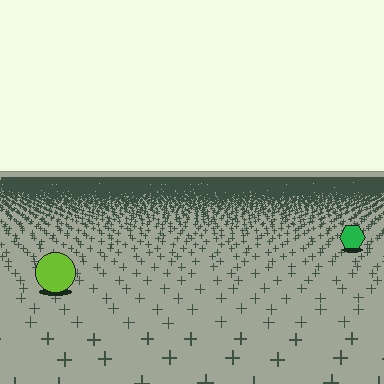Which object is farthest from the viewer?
The green hexagon is farthest from the viewer. It appears smaller and the ground texture around it is denser.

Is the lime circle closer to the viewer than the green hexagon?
Yes. The lime circle is closer — you can tell from the texture gradient: the ground texture is coarser near it.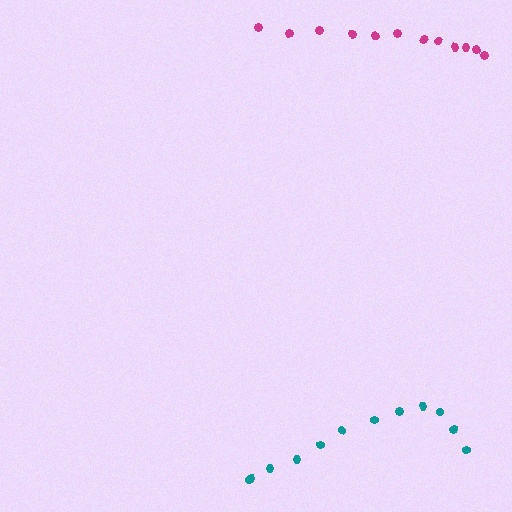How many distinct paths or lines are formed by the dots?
There are 2 distinct paths.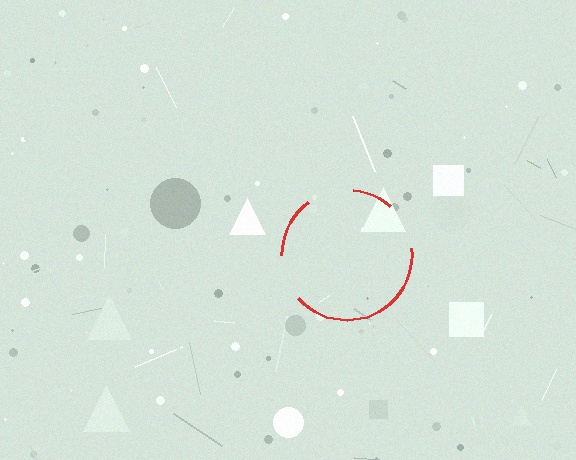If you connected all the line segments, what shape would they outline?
They would outline a circle.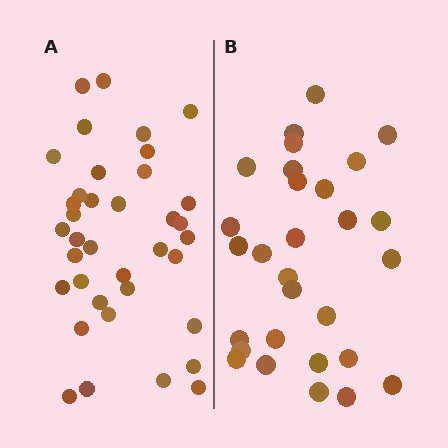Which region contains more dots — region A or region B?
Region A (the left region) has more dots.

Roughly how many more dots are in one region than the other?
Region A has roughly 8 or so more dots than region B.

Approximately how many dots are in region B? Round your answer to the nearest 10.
About 30 dots. (The exact count is 29, which rounds to 30.)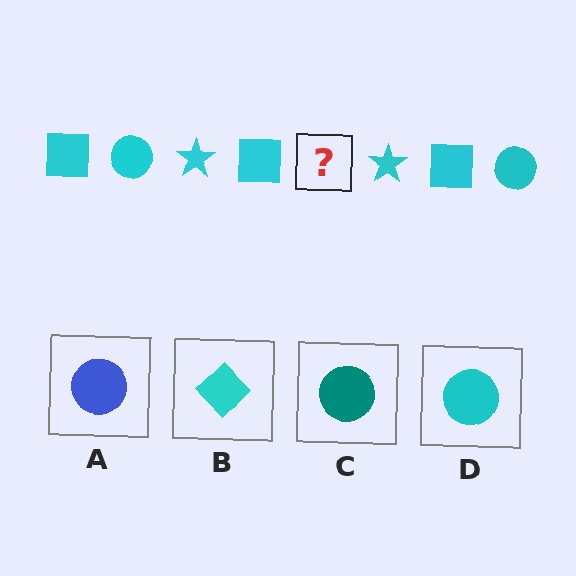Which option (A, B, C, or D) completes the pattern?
D.